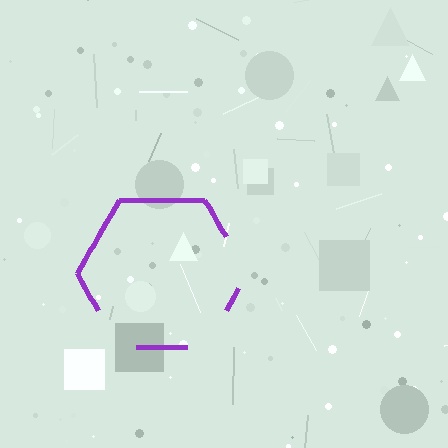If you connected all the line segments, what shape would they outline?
They would outline a hexagon.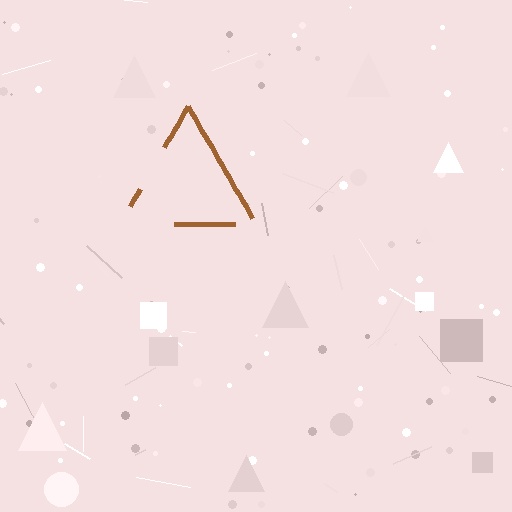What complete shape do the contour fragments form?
The contour fragments form a triangle.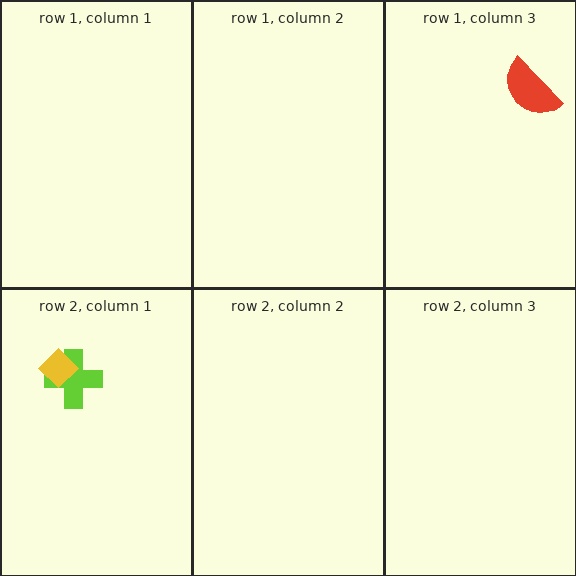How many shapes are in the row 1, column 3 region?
1.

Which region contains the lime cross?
The row 2, column 1 region.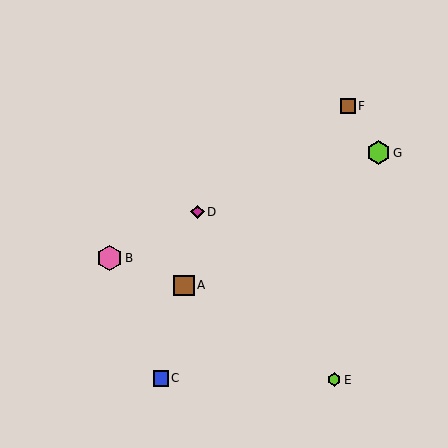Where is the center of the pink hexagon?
The center of the pink hexagon is at (110, 258).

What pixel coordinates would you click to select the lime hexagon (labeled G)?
Click at (379, 153) to select the lime hexagon G.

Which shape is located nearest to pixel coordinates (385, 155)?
The lime hexagon (labeled G) at (379, 153) is nearest to that location.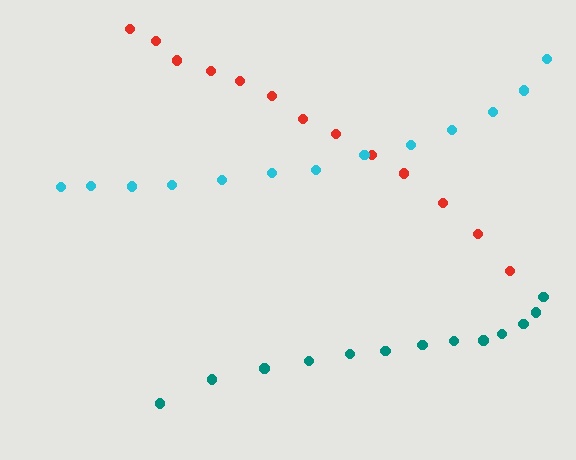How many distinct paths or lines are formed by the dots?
There are 3 distinct paths.